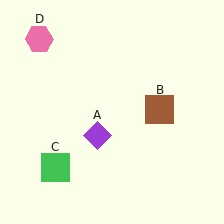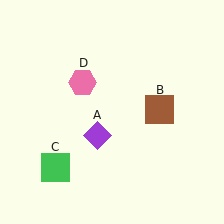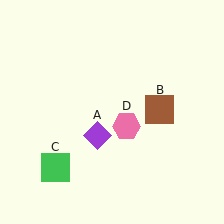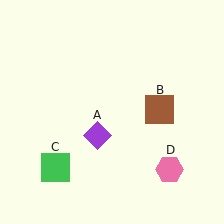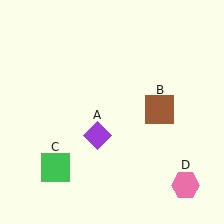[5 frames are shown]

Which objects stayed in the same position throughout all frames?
Purple diamond (object A) and brown square (object B) and green square (object C) remained stationary.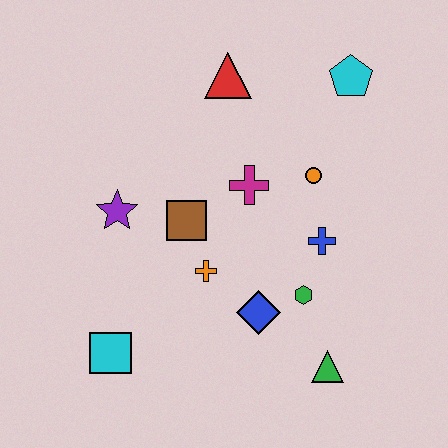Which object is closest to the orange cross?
The brown square is closest to the orange cross.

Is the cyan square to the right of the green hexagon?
No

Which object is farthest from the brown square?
The cyan pentagon is farthest from the brown square.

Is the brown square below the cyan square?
No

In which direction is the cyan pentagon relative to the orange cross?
The cyan pentagon is above the orange cross.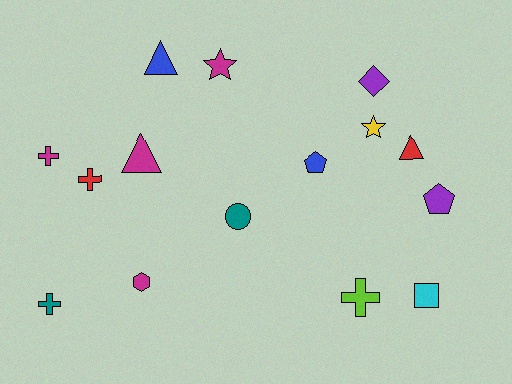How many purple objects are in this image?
There are 2 purple objects.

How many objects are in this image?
There are 15 objects.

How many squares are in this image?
There is 1 square.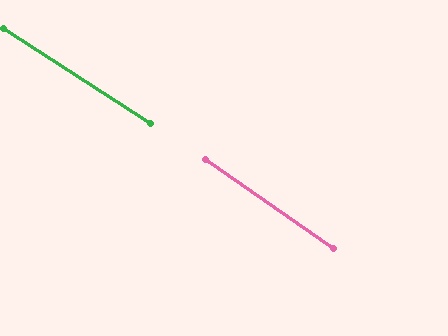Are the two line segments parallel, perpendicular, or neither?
Parallel — their directions differ by only 1.9°.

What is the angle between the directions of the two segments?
Approximately 2 degrees.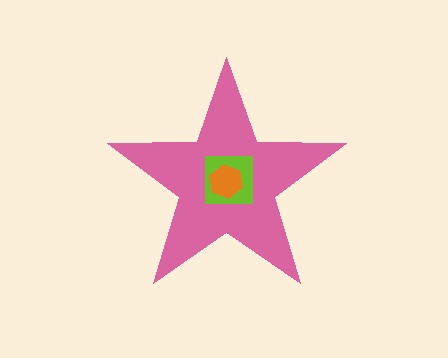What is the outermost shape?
The pink star.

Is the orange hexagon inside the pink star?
Yes.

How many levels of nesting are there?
3.